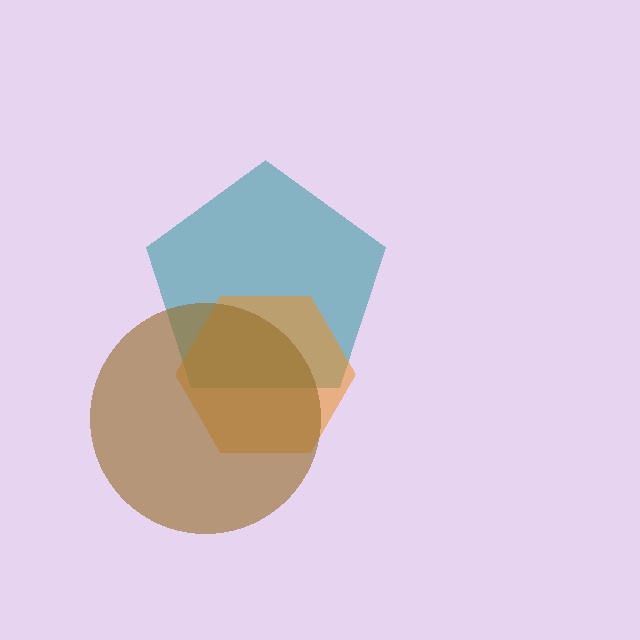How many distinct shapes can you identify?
There are 3 distinct shapes: a teal pentagon, an orange hexagon, a brown circle.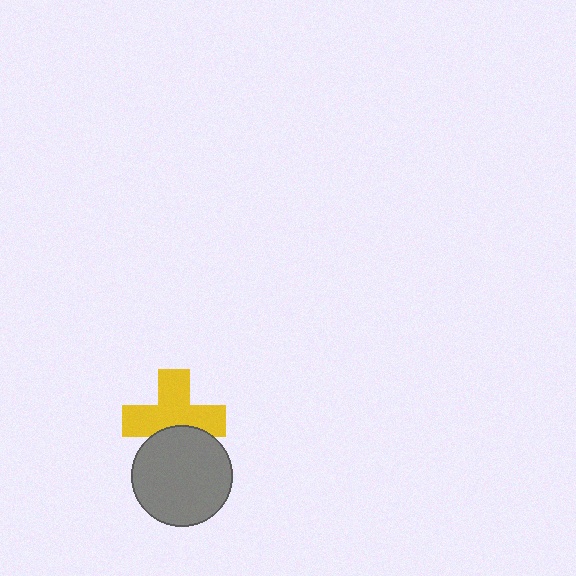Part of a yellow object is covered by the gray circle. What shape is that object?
It is a cross.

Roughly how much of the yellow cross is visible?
Most of it is visible (roughly 70%).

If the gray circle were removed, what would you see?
You would see the complete yellow cross.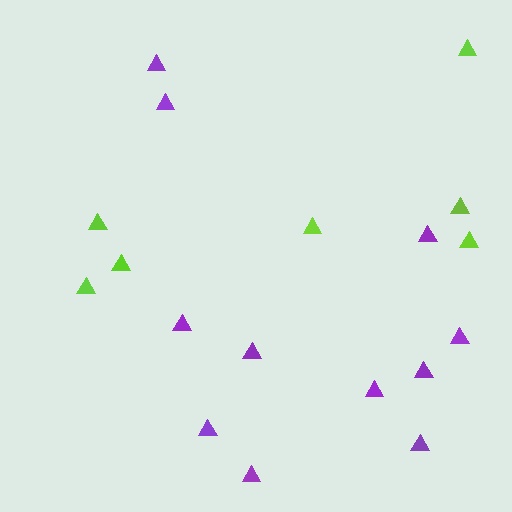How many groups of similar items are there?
There are 2 groups: one group of purple triangles (11) and one group of lime triangles (7).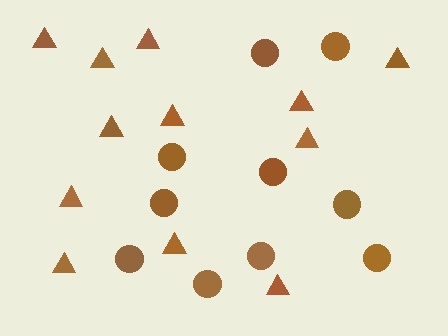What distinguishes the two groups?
There are 2 groups: one group of triangles (12) and one group of circles (10).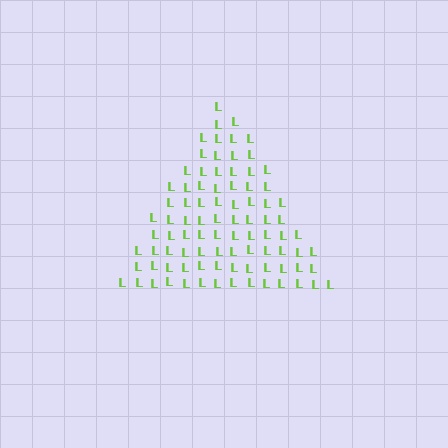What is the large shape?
The large shape is a triangle.